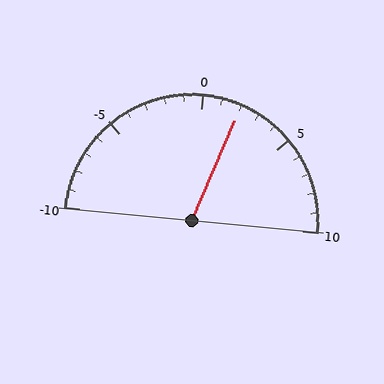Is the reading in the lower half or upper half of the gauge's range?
The reading is in the upper half of the range (-10 to 10).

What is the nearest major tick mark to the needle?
The nearest major tick mark is 0.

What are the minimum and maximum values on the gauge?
The gauge ranges from -10 to 10.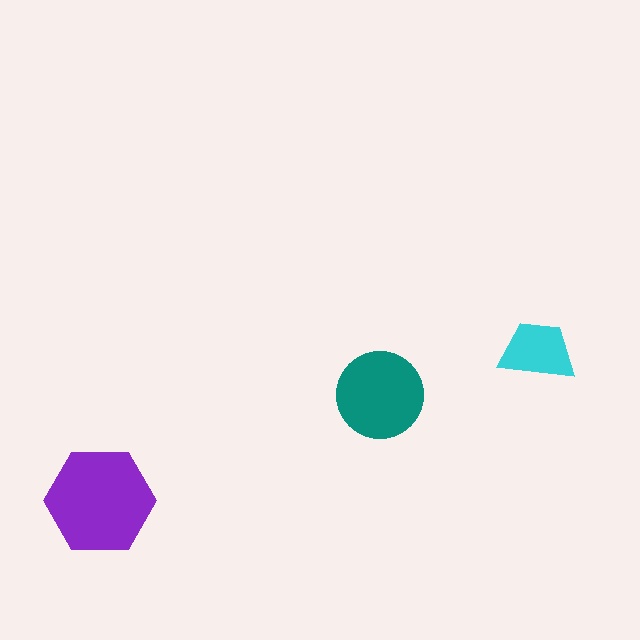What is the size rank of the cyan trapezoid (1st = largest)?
3rd.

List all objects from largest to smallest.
The purple hexagon, the teal circle, the cyan trapezoid.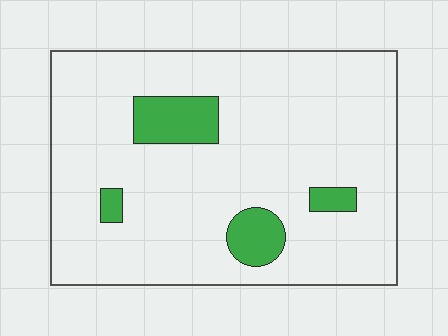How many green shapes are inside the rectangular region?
4.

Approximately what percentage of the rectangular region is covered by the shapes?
Approximately 10%.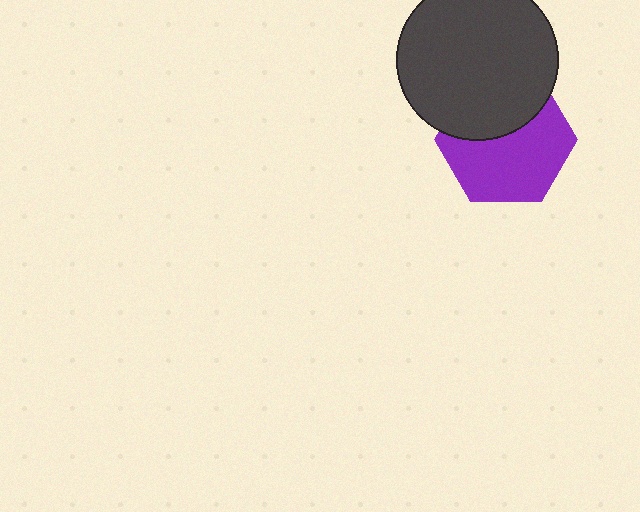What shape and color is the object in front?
The object in front is a dark gray circle.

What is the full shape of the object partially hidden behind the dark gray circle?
The partially hidden object is a purple hexagon.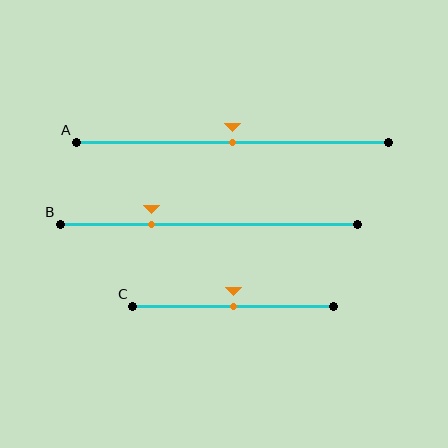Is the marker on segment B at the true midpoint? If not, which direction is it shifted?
No, the marker on segment B is shifted to the left by about 19% of the segment length.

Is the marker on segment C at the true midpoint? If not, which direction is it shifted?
Yes, the marker on segment C is at the true midpoint.